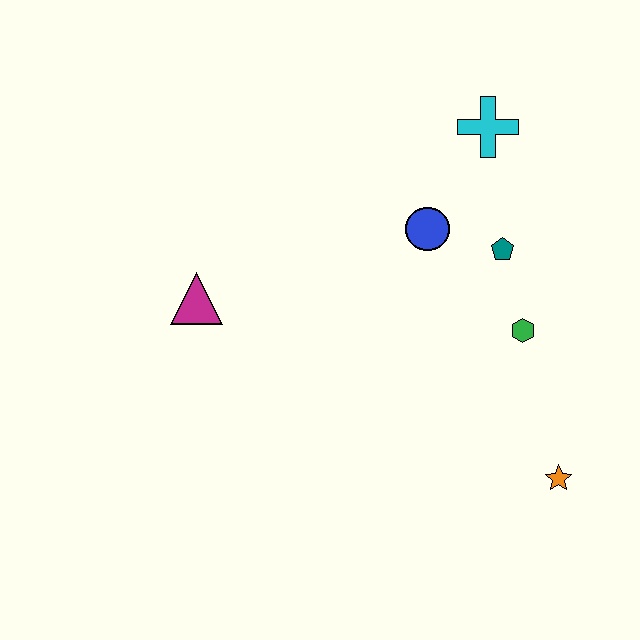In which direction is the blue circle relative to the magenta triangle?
The blue circle is to the right of the magenta triangle.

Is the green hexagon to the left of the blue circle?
No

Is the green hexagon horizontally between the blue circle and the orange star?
Yes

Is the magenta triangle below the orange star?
No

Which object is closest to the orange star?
The green hexagon is closest to the orange star.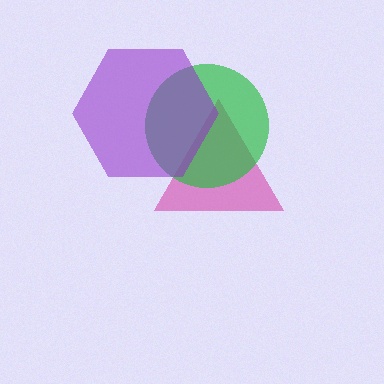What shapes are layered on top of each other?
The layered shapes are: a magenta triangle, a green circle, a purple hexagon.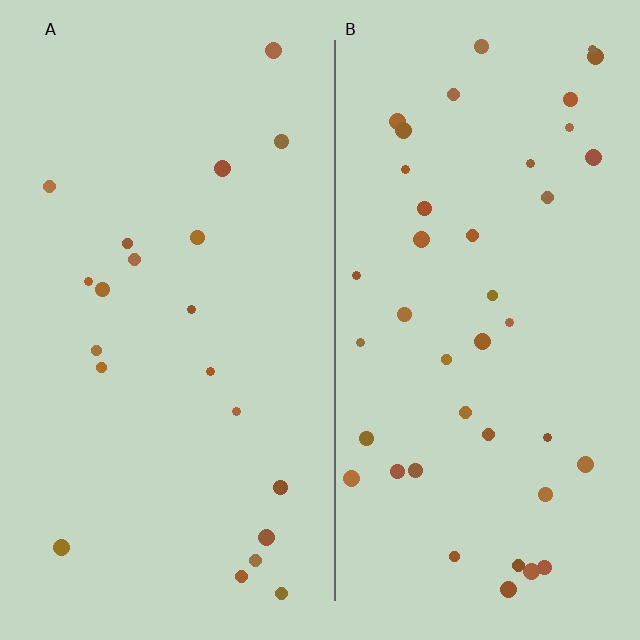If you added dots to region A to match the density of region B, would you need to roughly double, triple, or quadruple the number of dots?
Approximately double.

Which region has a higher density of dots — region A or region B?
B (the right).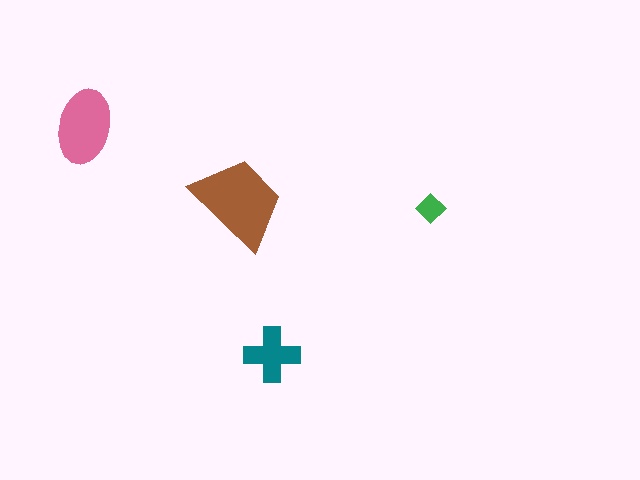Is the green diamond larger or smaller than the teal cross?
Smaller.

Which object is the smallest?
The green diamond.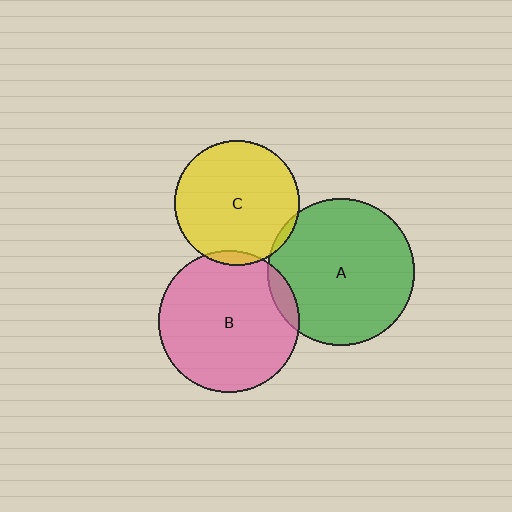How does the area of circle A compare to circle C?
Approximately 1.4 times.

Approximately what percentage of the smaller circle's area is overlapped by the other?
Approximately 5%.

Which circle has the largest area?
Circle A (green).